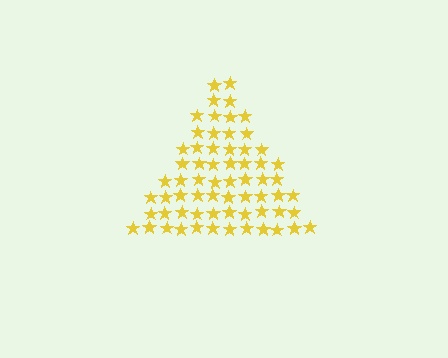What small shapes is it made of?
It is made of small stars.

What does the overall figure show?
The overall figure shows a triangle.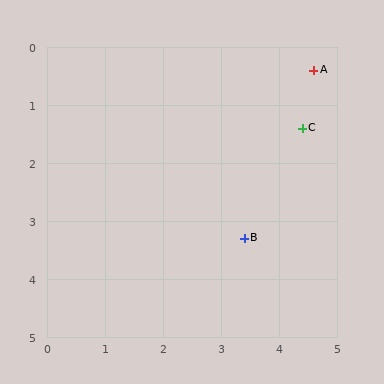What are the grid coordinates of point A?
Point A is at approximately (4.6, 0.4).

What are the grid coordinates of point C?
Point C is at approximately (4.4, 1.4).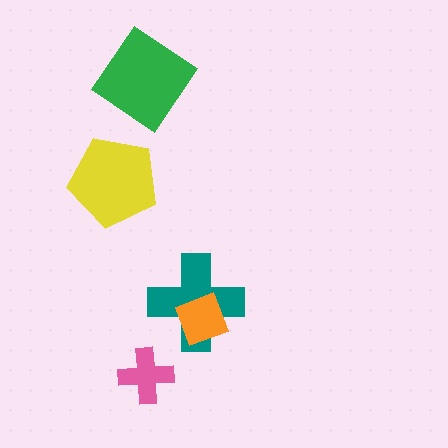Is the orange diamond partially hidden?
No, no other shape covers it.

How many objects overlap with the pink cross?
0 objects overlap with the pink cross.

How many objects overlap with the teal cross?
1 object overlaps with the teal cross.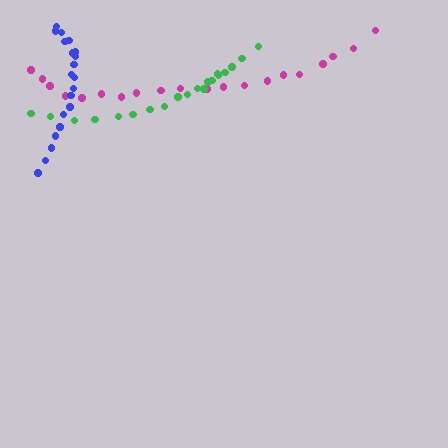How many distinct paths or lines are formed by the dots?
There are 3 distinct paths.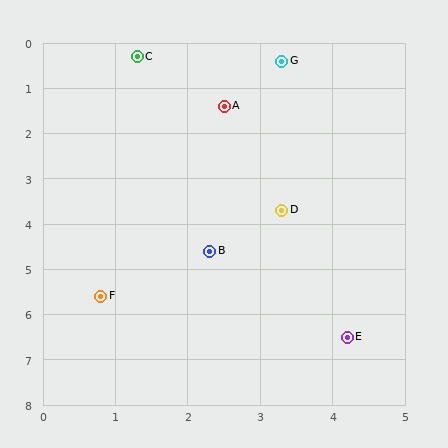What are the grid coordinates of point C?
Point C is at approximately (1.3, 0.3).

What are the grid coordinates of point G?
Point G is at approximately (3.3, 0.4).